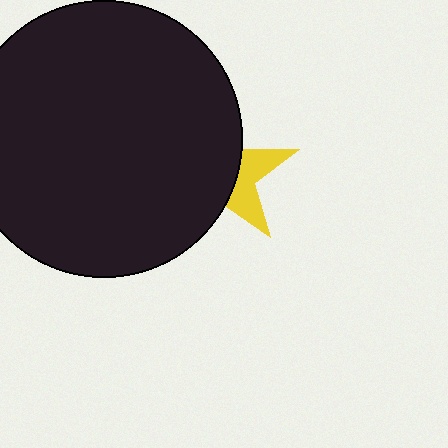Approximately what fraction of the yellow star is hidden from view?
Roughly 66% of the yellow star is hidden behind the black circle.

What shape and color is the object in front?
The object in front is a black circle.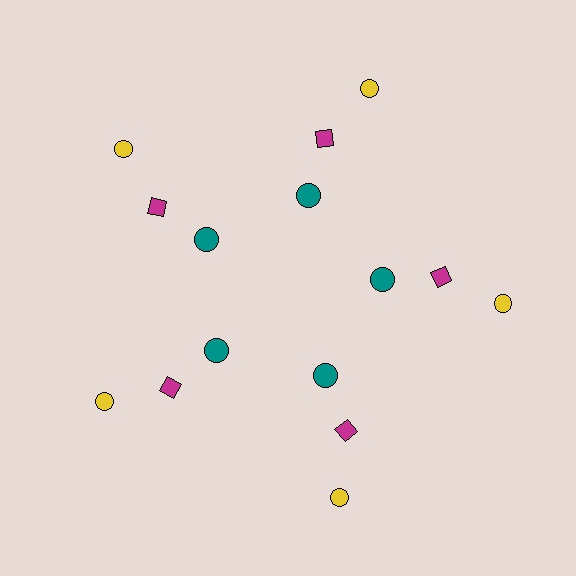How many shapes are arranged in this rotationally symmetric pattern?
There are 15 shapes, arranged in 5 groups of 3.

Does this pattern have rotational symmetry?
Yes, this pattern has 5-fold rotational symmetry. It looks the same after rotating 72 degrees around the center.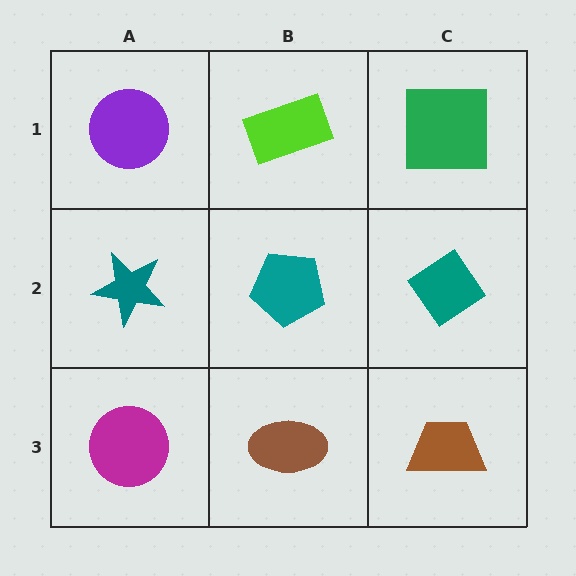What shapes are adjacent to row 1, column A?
A teal star (row 2, column A), a lime rectangle (row 1, column B).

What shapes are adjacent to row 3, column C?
A teal diamond (row 2, column C), a brown ellipse (row 3, column B).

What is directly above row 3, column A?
A teal star.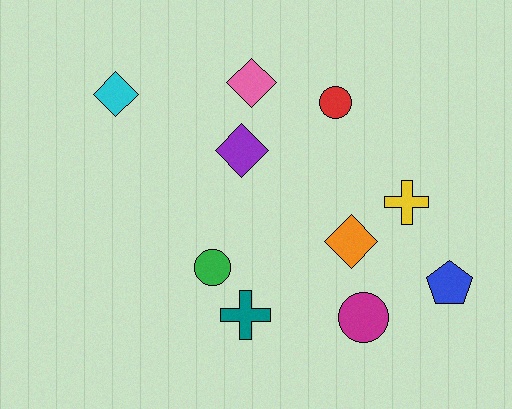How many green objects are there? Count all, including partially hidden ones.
There is 1 green object.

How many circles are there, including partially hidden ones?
There are 3 circles.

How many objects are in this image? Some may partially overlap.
There are 10 objects.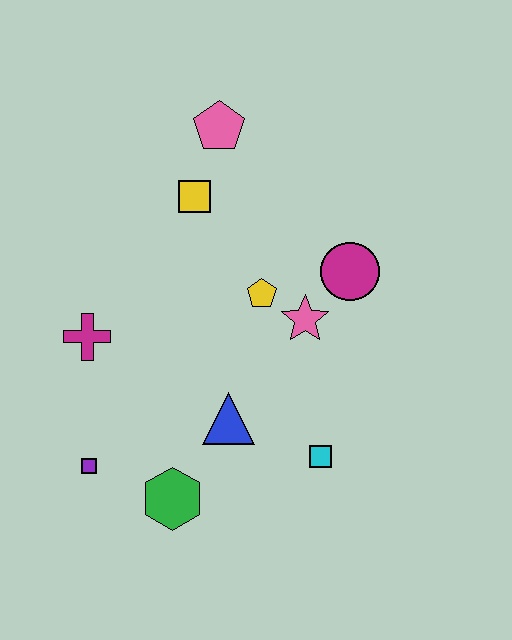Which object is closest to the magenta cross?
The purple square is closest to the magenta cross.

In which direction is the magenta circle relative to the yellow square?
The magenta circle is to the right of the yellow square.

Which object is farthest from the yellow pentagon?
The purple square is farthest from the yellow pentagon.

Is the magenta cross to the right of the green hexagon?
No